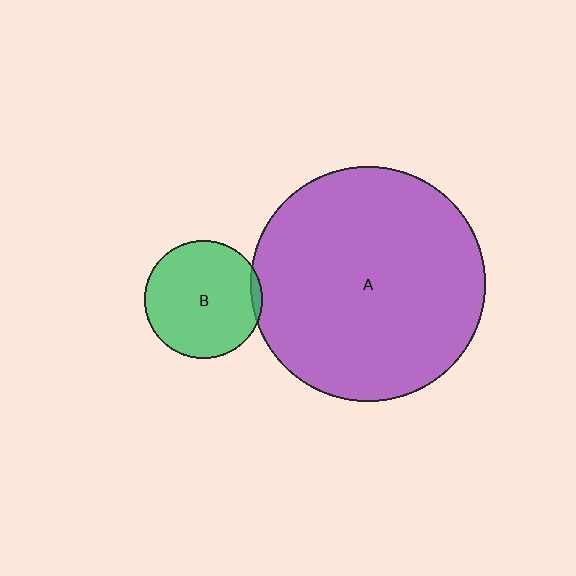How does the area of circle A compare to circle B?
Approximately 3.9 times.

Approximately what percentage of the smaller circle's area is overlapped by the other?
Approximately 5%.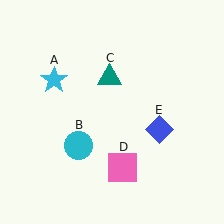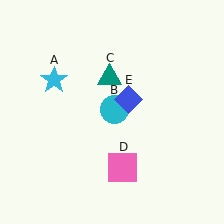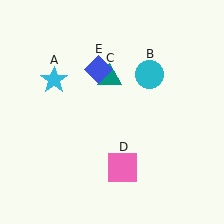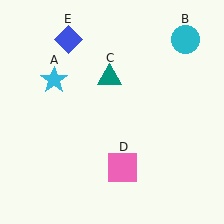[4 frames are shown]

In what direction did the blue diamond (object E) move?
The blue diamond (object E) moved up and to the left.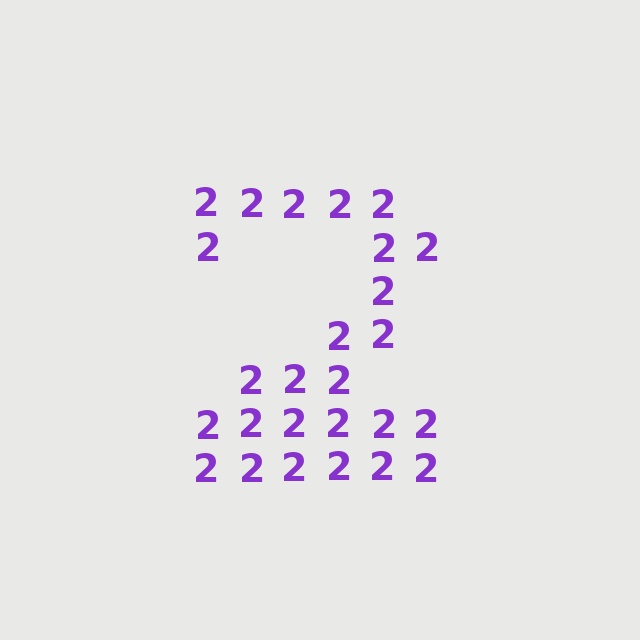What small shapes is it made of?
It is made of small digit 2's.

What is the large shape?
The large shape is the digit 2.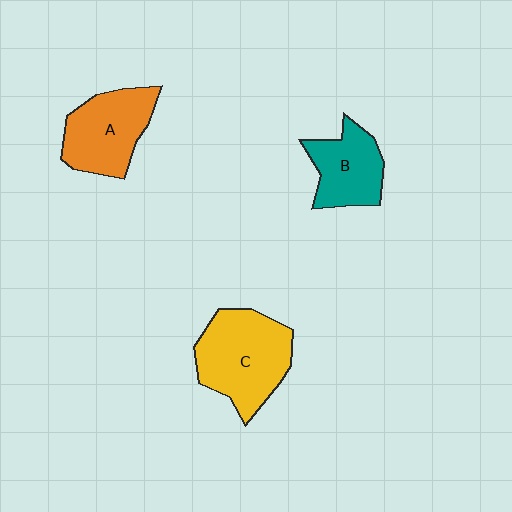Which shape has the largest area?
Shape C (yellow).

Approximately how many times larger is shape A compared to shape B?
Approximately 1.2 times.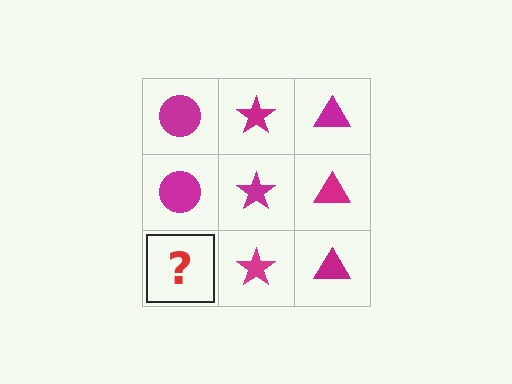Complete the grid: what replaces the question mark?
The question mark should be replaced with a magenta circle.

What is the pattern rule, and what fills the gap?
The rule is that each column has a consistent shape. The gap should be filled with a magenta circle.